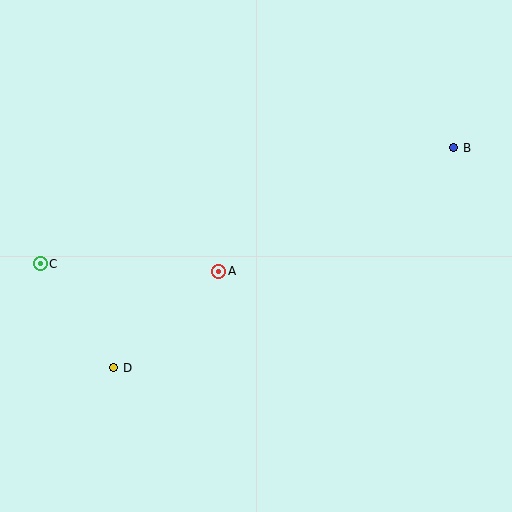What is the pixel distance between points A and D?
The distance between A and D is 143 pixels.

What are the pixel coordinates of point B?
Point B is at (454, 148).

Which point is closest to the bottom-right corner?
Point B is closest to the bottom-right corner.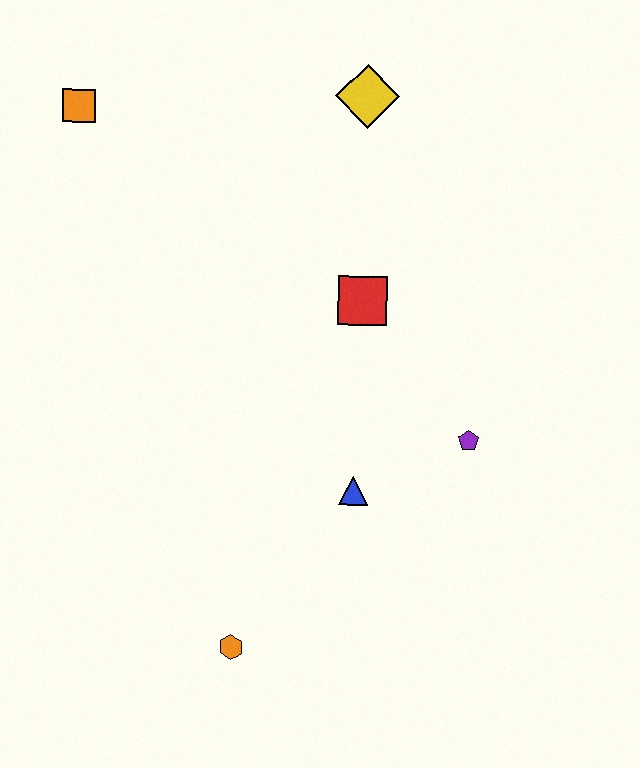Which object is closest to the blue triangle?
The purple pentagon is closest to the blue triangle.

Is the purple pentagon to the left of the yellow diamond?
No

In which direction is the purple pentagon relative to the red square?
The purple pentagon is below the red square.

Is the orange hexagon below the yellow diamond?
Yes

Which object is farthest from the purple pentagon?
The orange square is farthest from the purple pentagon.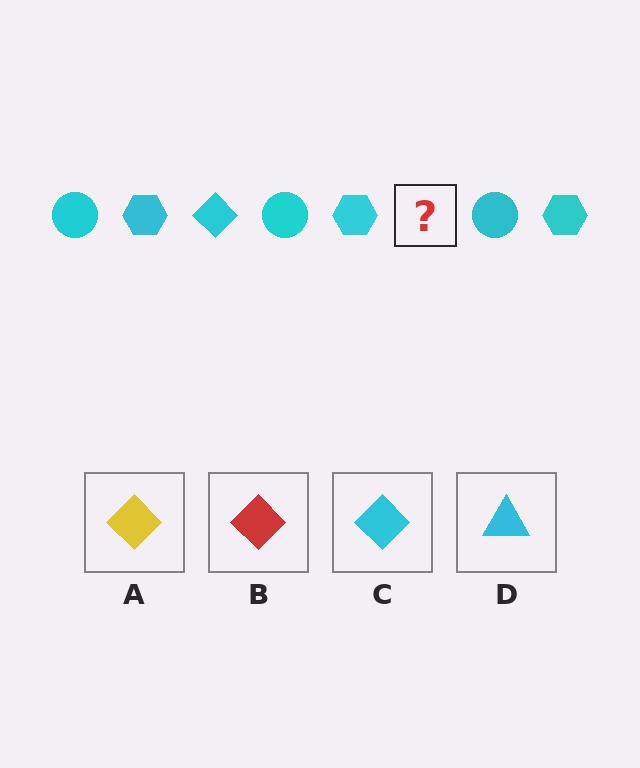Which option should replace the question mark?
Option C.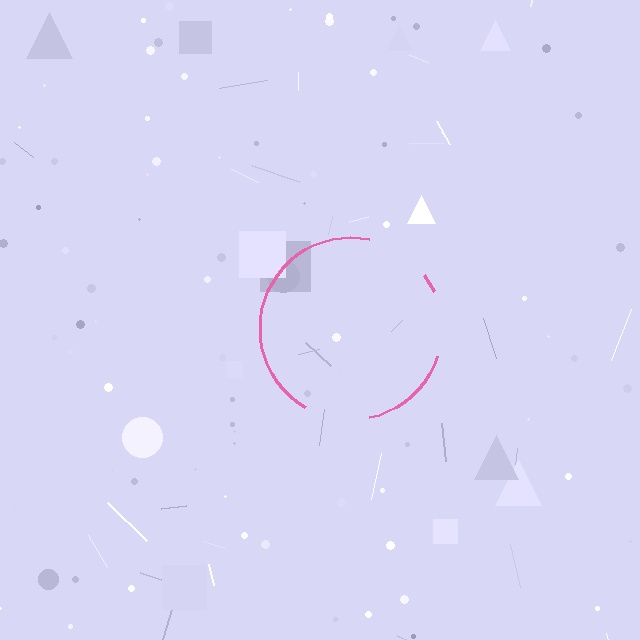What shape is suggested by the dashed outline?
The dashed outline suggests a circle.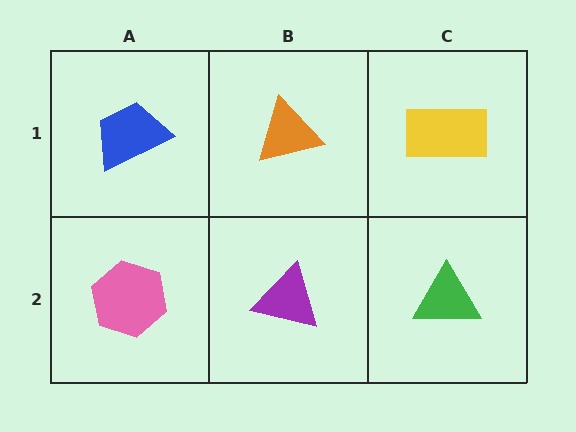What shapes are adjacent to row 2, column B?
An orange triangle (row 1, column B), a pink hexagon (row 2, column A), a green triangle (row 2, column C).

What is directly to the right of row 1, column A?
An orange triangle.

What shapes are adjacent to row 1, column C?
A green triangle (row 2, column C), an orange triangle (row 1, column B).